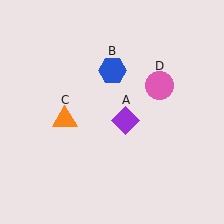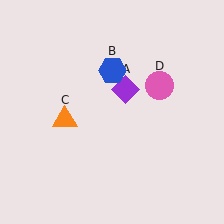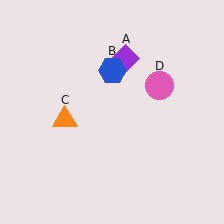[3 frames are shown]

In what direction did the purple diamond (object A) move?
The purple diamond (object A) moved up.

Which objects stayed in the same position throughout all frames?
Blue hexagon (object B) and orange triangle (object C) and pink circle (object D) remained stationary.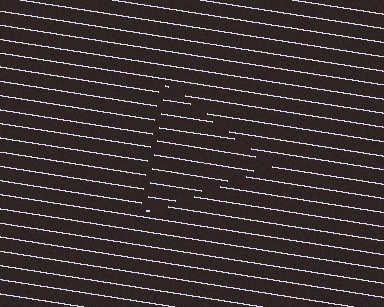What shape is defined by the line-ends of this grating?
An illusory triangle. The interior of the shape contains the same grating, shifted by half a period — the contour is defined by the phase discontinuity where line-ends from the inner and outer gratings abut.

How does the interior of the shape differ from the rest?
The interior of the shape contains the same grating, shifted by half a period — the contour is defined by the phase discontinuity where line-ends from the inner and outer gratings abut.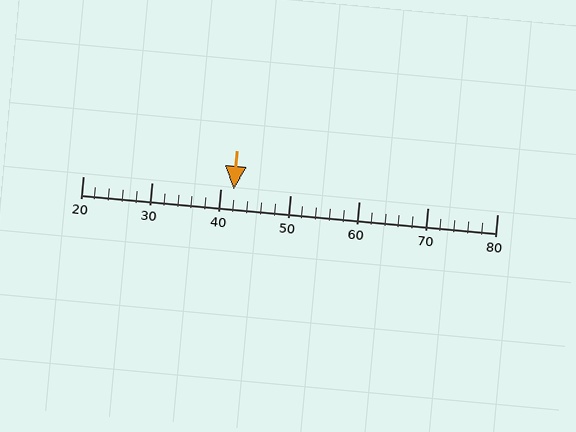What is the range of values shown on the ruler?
The ruler shows values from 20 to 80.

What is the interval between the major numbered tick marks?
The major tick marks are spaced 10 units apart.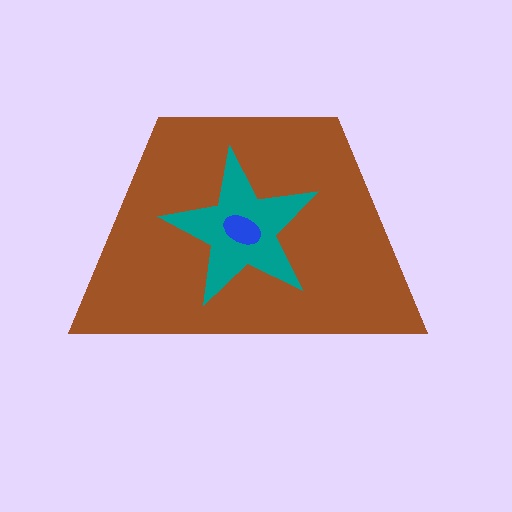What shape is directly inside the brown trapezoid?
The teal star.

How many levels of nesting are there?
3.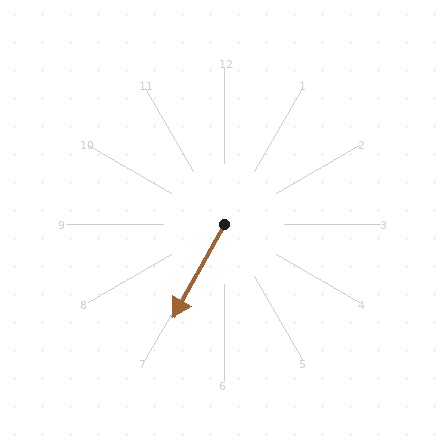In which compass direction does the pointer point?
Southwest.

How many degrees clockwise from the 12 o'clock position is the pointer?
Approximately 209 degrees.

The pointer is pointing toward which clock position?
Roughly 7 o'clock.